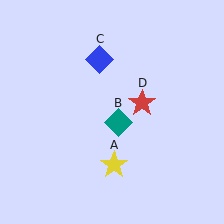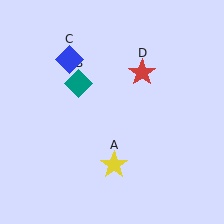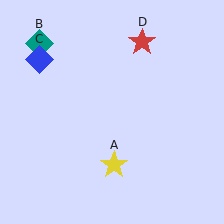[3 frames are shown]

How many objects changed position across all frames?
3 objects changed position: teal diamond (object B), blue diamond (object C), red star (object D).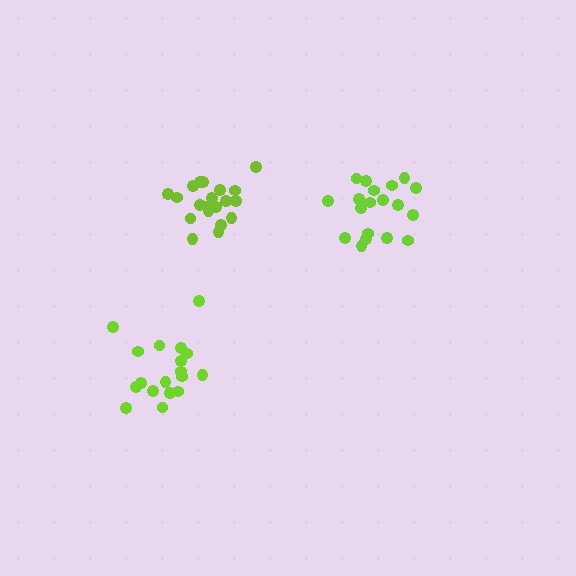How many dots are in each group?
Group 1: 19 dots, Group 2: 20 dots, Group 3: 18 dots (57 total).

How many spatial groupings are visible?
There are 3 spatial groupings.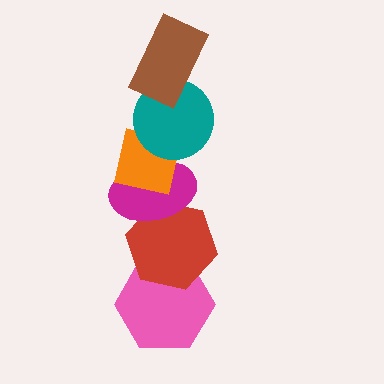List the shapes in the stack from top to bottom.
From top to bottom: the brown rectangle, the teal circle, the orange square, the magenta ellipse, the red hexagon, the pink hexagon.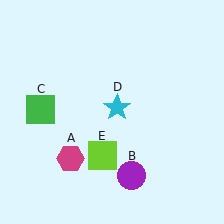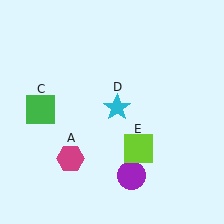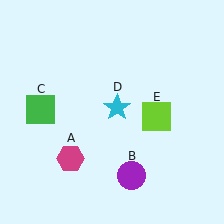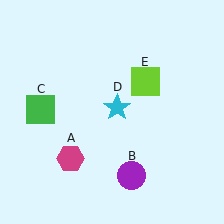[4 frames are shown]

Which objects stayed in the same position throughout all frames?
Magenta hexagon (object A) and purple circle (object B) and green square (object C) and cyan star (object D) remained stationary.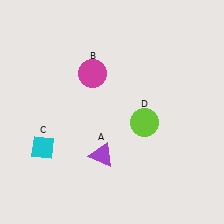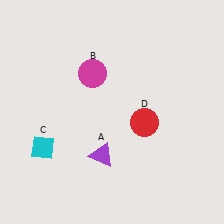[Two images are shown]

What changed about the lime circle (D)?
In Image 1, D is lime. In Image 2, it changed to red.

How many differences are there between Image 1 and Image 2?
There is 1 difference between the two images.